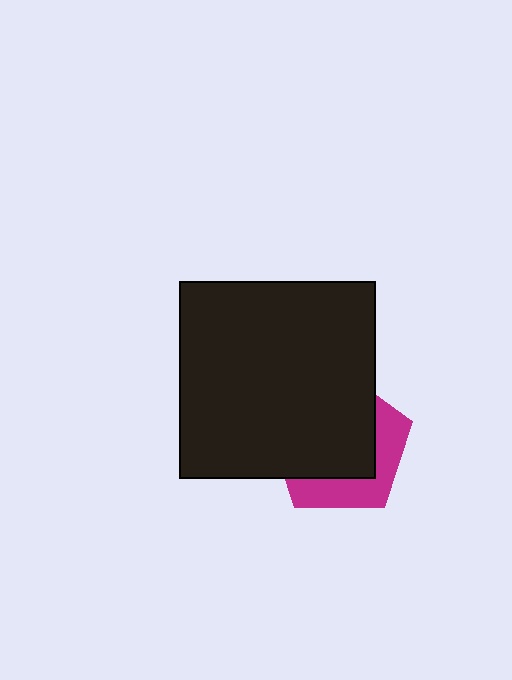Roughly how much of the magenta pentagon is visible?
A small part of it is visible (roughly 35%).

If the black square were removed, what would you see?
You would see the complete magenta pentagon.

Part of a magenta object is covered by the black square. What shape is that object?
It is a pentagon.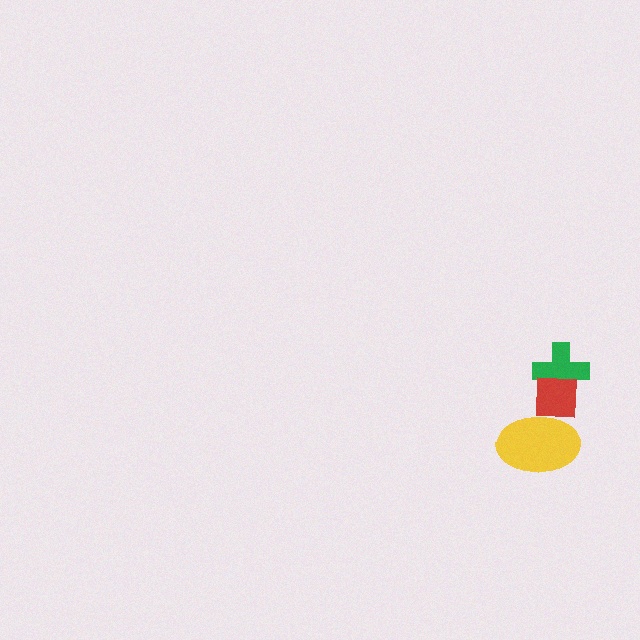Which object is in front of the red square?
The yellow ellipse is in front of the red square.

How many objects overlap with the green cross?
1 object overlaps with the green cross.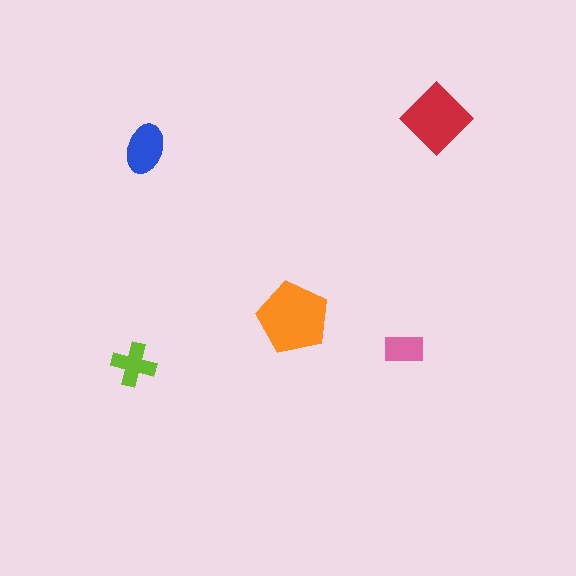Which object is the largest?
The orange pentagon.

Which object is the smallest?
The pink rectangle.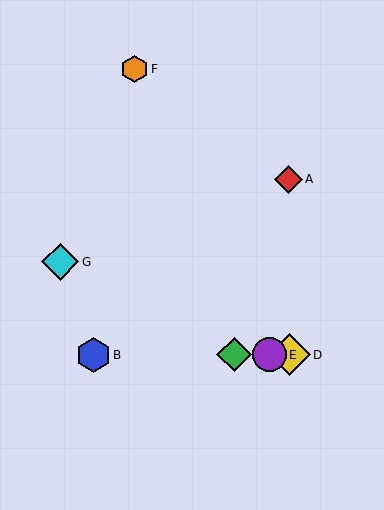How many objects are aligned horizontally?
4 objects (B, C, D, E) are aligned horizontally.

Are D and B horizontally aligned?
Yes, both are at y≈355.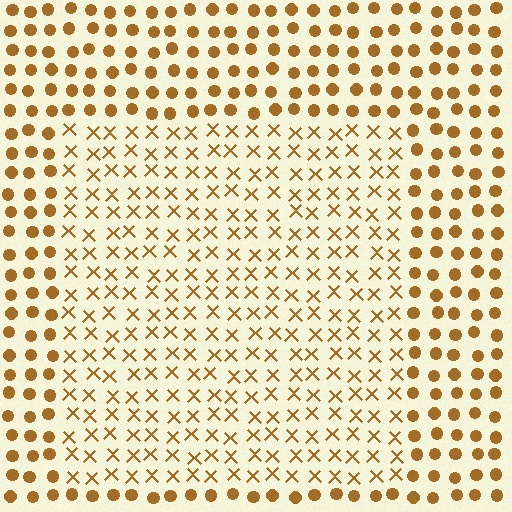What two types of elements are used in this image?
The image uses X marks inside the rectangle region and circles outside it.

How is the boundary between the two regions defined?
The boundary is defined by a change in element shape: X marks inside vs. circles outside. All elements share the same color and spacing.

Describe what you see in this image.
The image is filled with small brown elements arranged in a uniform grid. A rectangle-shaped region contains X marks, while the surrounding area contains circles. The boundary is defined purely by the change in element shape.